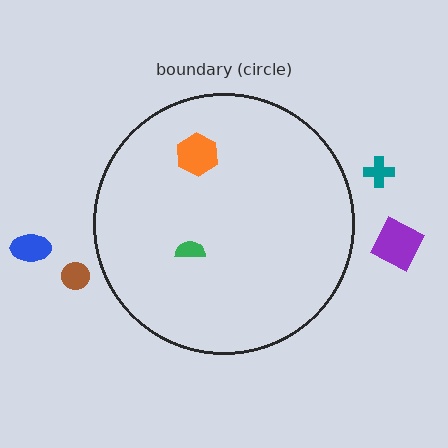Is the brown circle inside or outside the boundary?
Outside.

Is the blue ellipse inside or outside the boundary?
Outside.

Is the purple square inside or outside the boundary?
Outside.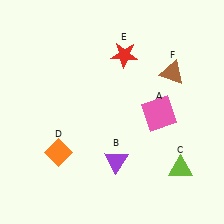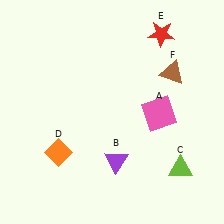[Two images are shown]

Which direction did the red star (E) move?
The red star (E) moved right.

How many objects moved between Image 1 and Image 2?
1 object moved between the two images.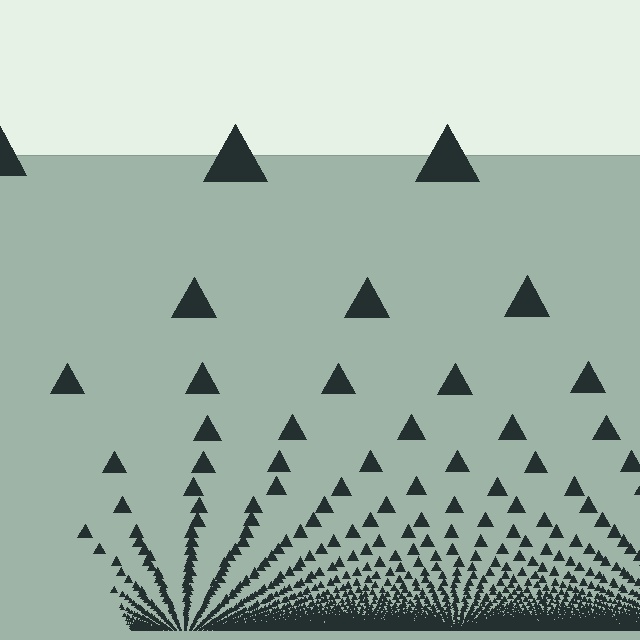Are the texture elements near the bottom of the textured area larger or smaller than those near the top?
Smaller. The gradient is inverted — elements near the bottom are smaller and denser.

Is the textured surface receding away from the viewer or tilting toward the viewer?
The surface appears to tilt toward the viewer. Texture elements get larger and sparser toward the top.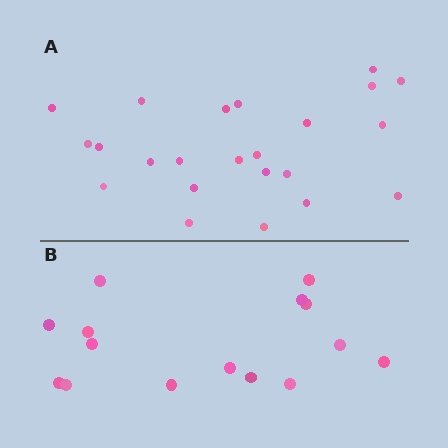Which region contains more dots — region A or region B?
Region A (the top region) has more dots.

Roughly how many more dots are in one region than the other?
Region A has roughly 8 or so more dots than region B.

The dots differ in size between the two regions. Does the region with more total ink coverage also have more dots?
No. Region B has more total ink coverage because its dots are larger, but region A actually contains more individual dots. Total area can be misleading — the number of items is what matters here.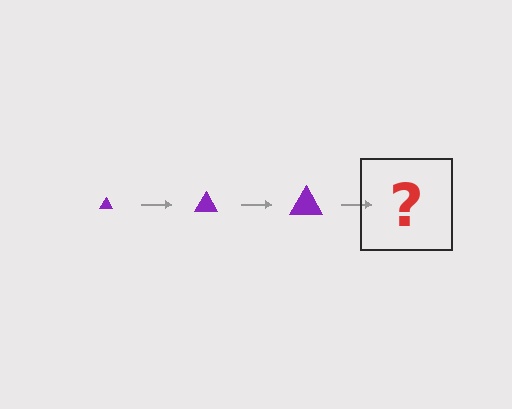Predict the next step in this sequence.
The next step is a purple triangle, larger than the previous one.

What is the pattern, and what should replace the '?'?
The pattern is that the triangle gets progressively larger each step. The '?' should be a purple triangle, larger than the previous one.